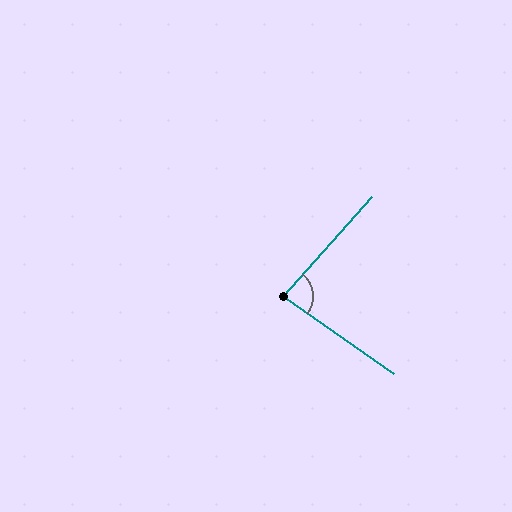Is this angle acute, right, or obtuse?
It is acute.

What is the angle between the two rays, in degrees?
Approximately 83 degrees.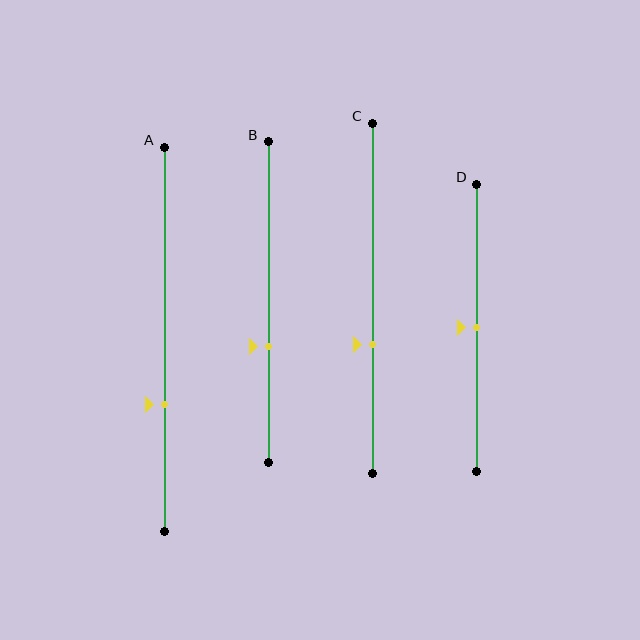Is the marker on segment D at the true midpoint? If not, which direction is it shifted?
Yes, the marker on segment D is at the true midpoint.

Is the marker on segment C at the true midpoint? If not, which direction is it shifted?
No, the marker on segment C is shifted downward by about 13% of the segment length.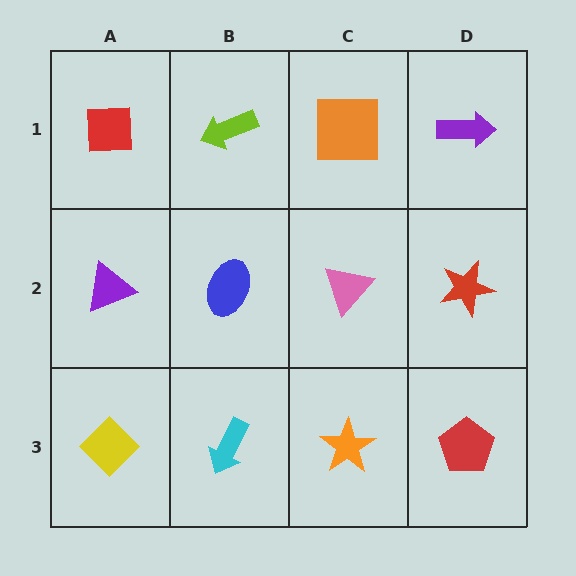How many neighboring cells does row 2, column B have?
4.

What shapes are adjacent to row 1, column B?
A blue ellipse (row 2, column B), a red square (row 1, column A), an orange square (row 1, column C).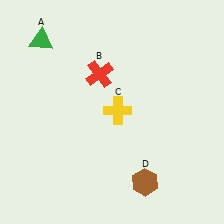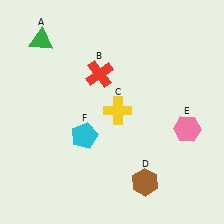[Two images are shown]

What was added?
A pink hexagon (E), a cyan pentagon (F) were added in Image 2.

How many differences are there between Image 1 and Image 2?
There are 2 differences between the two images.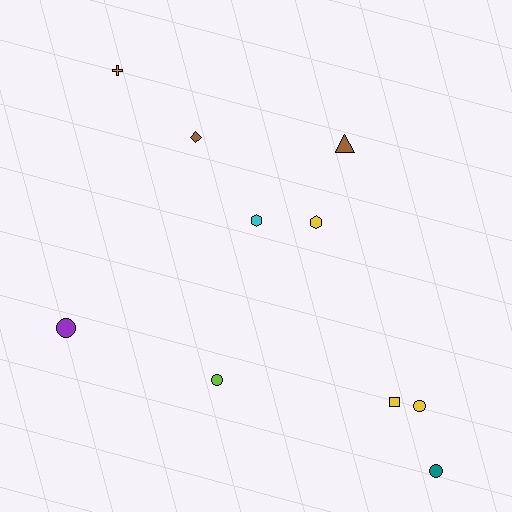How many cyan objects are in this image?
There is 1 cyan object.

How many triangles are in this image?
There is 1 triangle.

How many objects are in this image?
There are 10 objects.